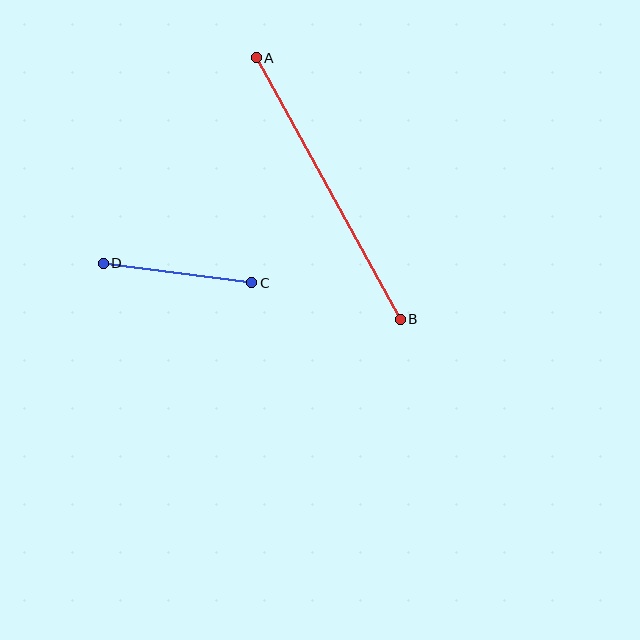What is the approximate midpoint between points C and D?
The midpoint is at approximately (177, 273) pixels.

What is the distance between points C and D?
The distance is approximately 150 pixels.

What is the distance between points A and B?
The distance is approximately 299 pixels.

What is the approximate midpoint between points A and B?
The midpoint is at approximately (328, 189) pixels.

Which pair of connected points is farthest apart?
Points A and B are farthest apart.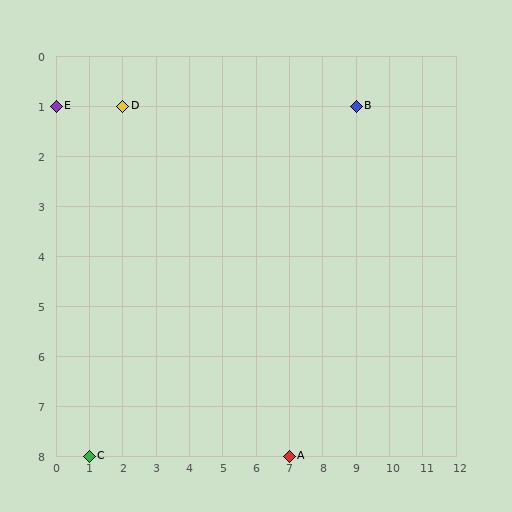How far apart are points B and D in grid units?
Points B and D are 7 columns apart.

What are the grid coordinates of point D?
Point D is at grid coordinates (2, 1).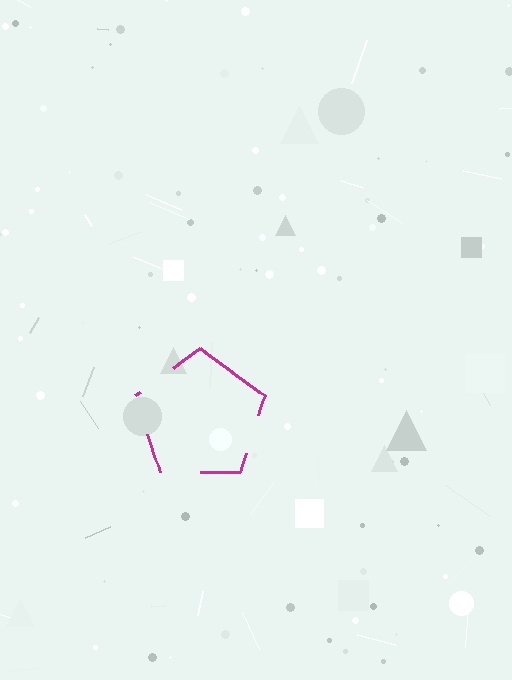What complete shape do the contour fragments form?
The contour fragments form a pentagon.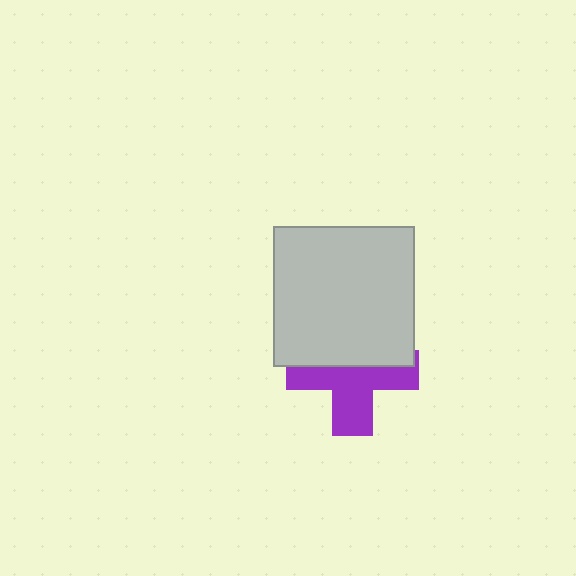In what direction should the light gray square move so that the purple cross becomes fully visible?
The light gray square should move up. That is the shortest direction to clear the overlap and leave the purple cross fully visible.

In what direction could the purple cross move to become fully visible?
The purple cross could move down. That would shift it out from behind the light gray square entirely.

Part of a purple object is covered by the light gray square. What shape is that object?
It is a cross.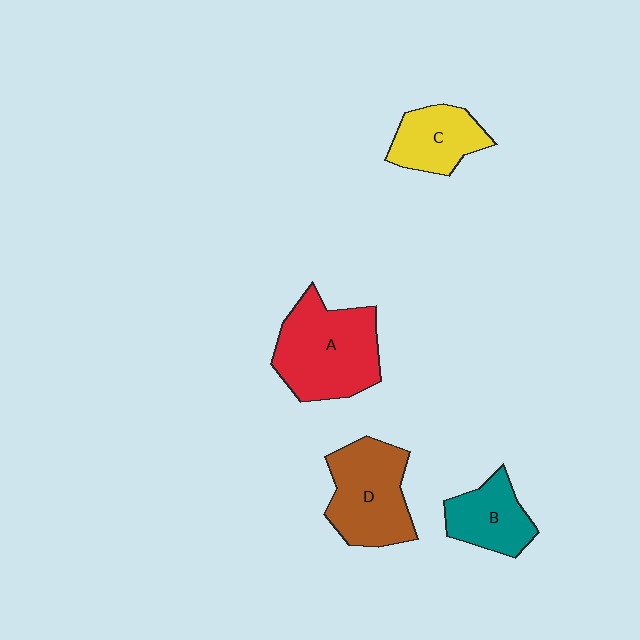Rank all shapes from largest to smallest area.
From largest to smallest: A (red), D (brown), C (yellow), B (teal).